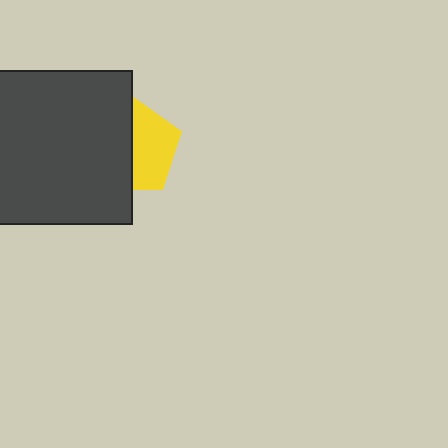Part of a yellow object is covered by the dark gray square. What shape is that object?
It is a pentagon.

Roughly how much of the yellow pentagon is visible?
About half of it is visible (roughly 49%).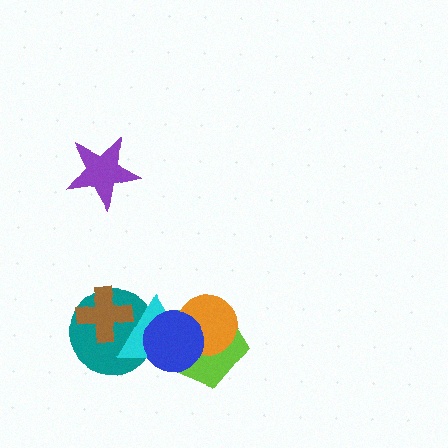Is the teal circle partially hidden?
Yes, it is partially covered by another shape.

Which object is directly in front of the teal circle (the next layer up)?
The cyan triangle is directly in front of the teal circle.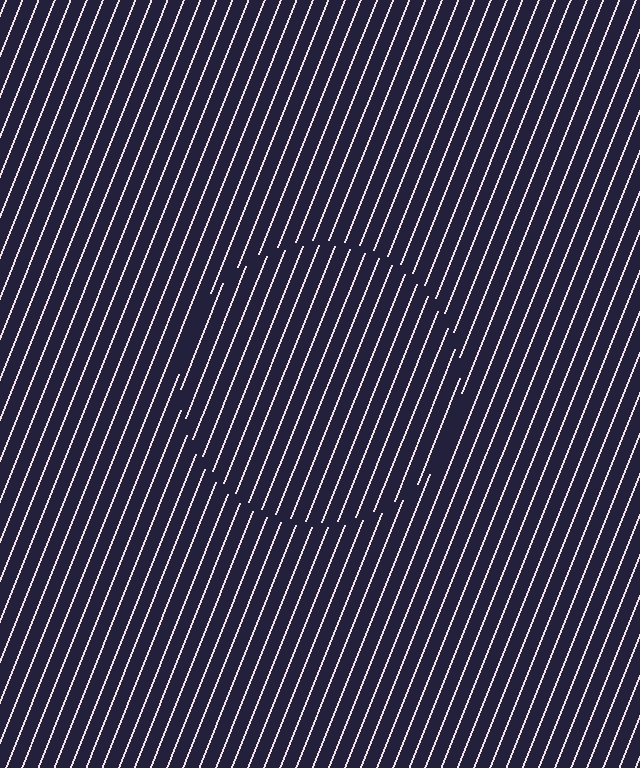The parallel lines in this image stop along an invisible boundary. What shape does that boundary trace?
An illusory circle. The interior of the shape contains the same grating, shifted by half a period — the contour is defined by the phase discontinuity where line-ends from the inner and outer gratings abut.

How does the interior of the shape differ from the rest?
The interior of the shape contains the same grating, shifted by half a period — the contour is defined by the phase discontinuity where line-ends from the inner and outer gratings abut.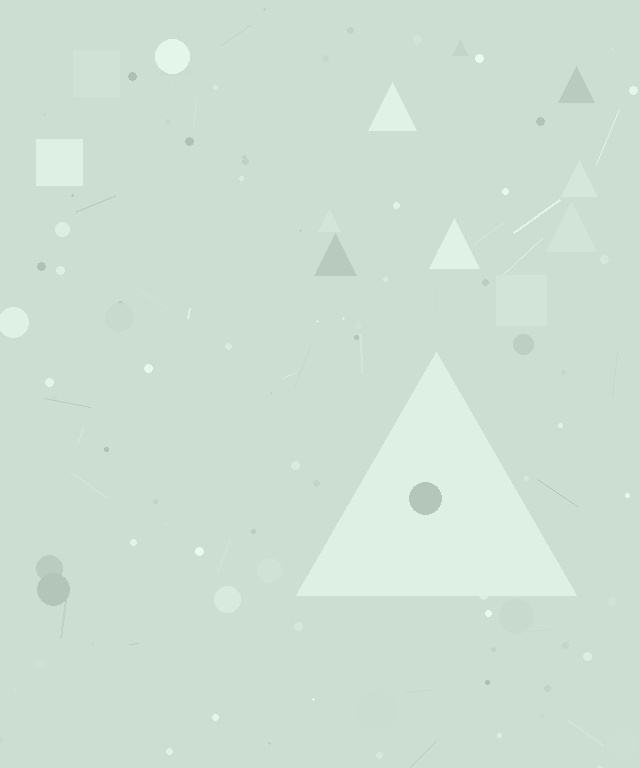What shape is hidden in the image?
A triangle is hidden in the image.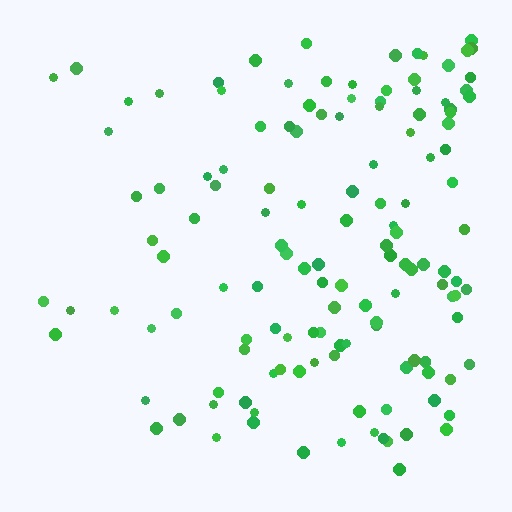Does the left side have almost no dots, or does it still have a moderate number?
Still a moderate number, just noticeably fewer than the right.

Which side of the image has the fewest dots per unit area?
The left.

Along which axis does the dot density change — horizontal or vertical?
Horizontal.